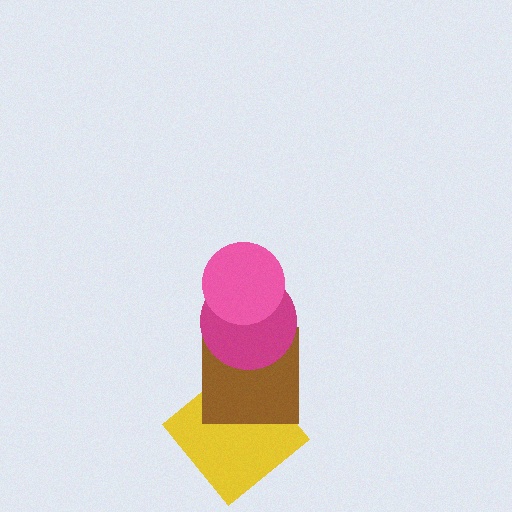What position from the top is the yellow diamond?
The yellow diamond is 4th from the top.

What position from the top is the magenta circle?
The magenta circle is 2nd from the top.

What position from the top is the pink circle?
The pink circle is 1st from the top.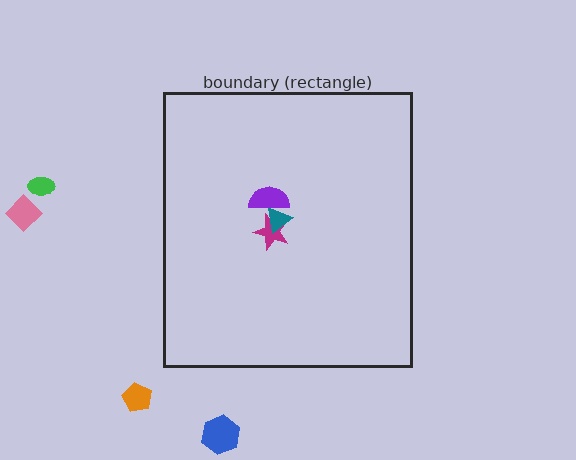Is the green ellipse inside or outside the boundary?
Outside.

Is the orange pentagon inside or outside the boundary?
Outside.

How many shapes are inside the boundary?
3 inside, 4 outside.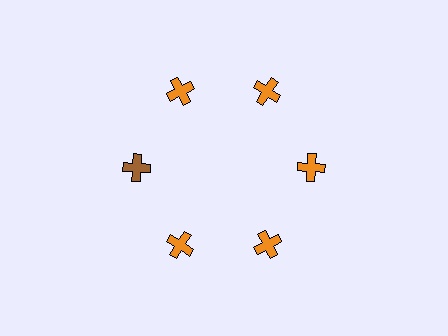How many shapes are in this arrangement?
There are 6 shapes arranged in a ring pattern.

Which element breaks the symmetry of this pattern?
The brown cross at roughly the 9 o'clock position breaks the symmetry. All other shapes are orange crosses.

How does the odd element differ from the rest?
It has a different color: brown instead of orange.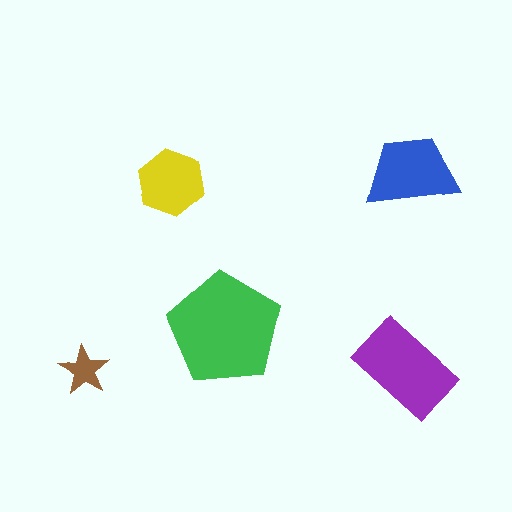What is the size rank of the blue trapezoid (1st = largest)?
3rd.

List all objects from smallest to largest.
The brown star, the yellow hexagon, the blue trapezoid, the purple rectangle, the green pentagon.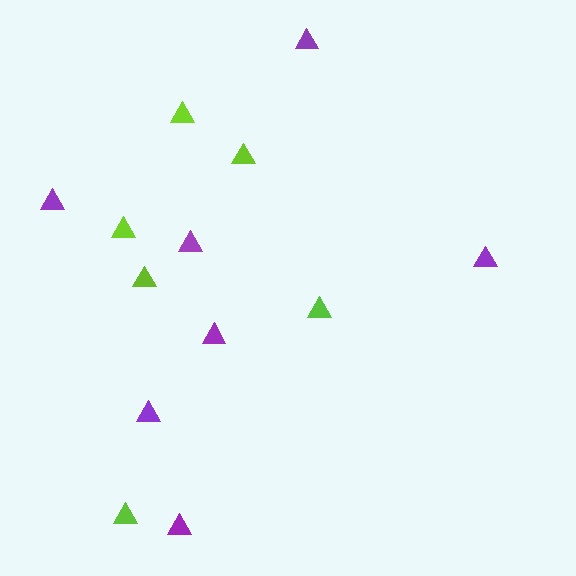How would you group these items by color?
There are 2 groups: one group of lime triangles (6) and one group of purple triangles (7).